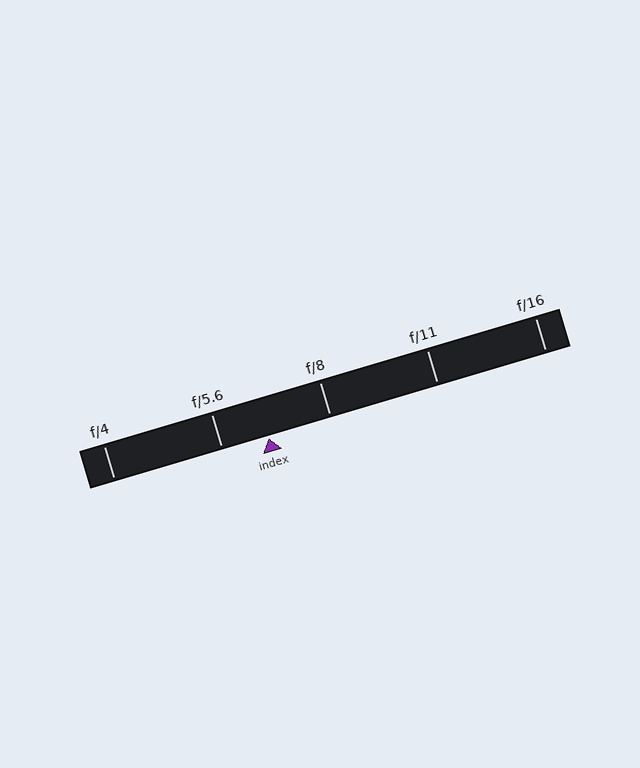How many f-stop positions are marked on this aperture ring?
There are 5 f-stop positions marked.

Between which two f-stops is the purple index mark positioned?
The index mark is between f/5.6 and f/8.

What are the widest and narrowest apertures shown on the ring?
The widest aperture shown is f/4 and the narrowest is f/16.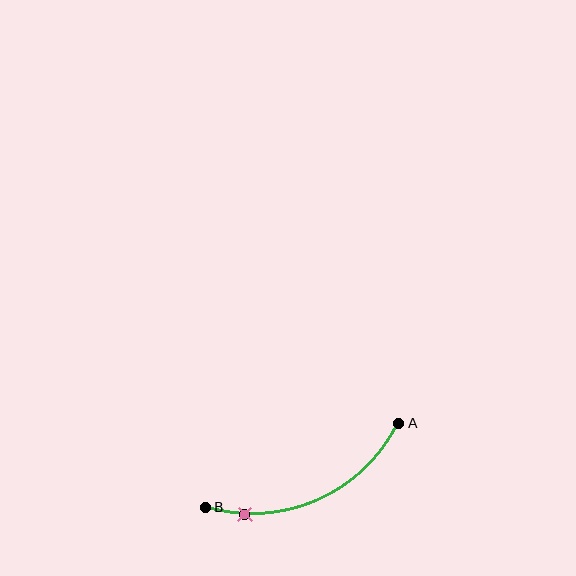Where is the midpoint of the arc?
The arc midpoint is the point on the curve farthest from the straight line joining A and B. It sits below that line.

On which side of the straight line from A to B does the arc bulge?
The arc bulges below the straight line connecting A and B.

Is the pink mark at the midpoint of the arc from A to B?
No. The pink mark lies on the arc but is closer to endpoint B. The arc midpoint would be at the point on the curve equidistant along the arc from both A and B.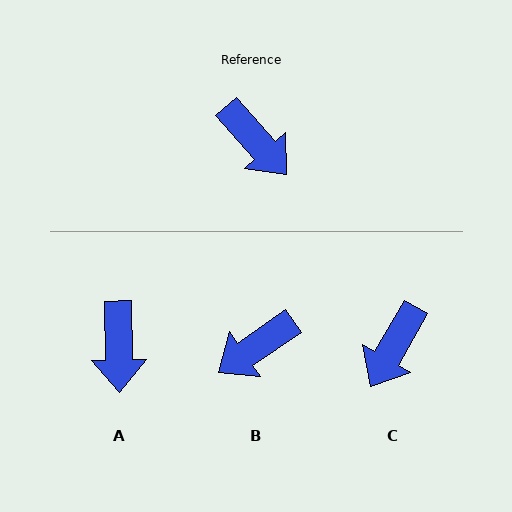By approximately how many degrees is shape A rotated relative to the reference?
Approximately 40 degrees clockwise.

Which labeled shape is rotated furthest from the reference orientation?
B, about 97 degrees away.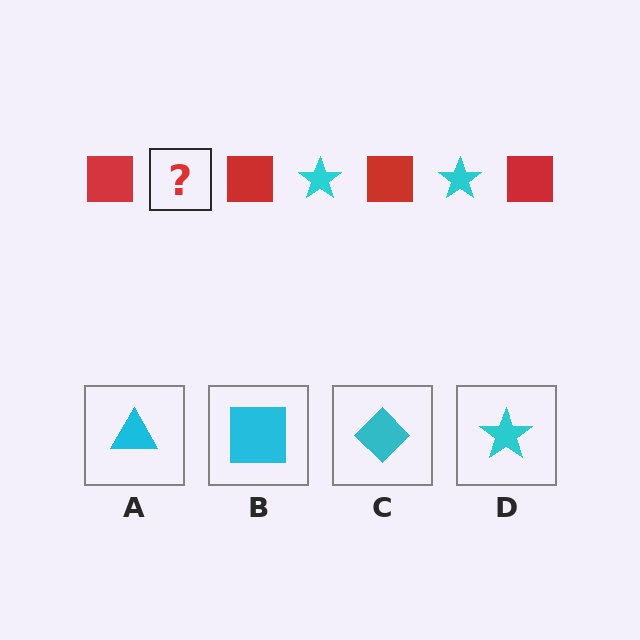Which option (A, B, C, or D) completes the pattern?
D.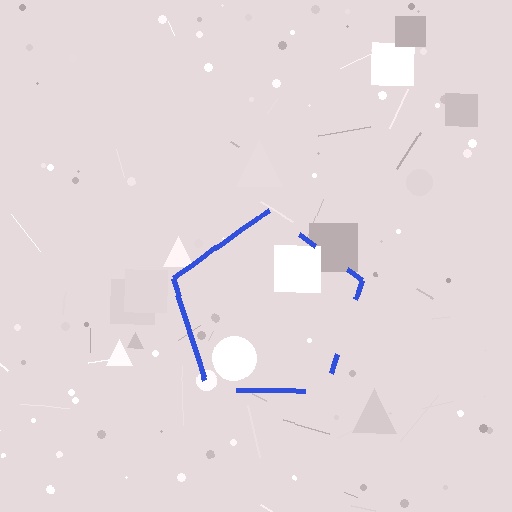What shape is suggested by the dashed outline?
The dashed outline suggests a pentagon.